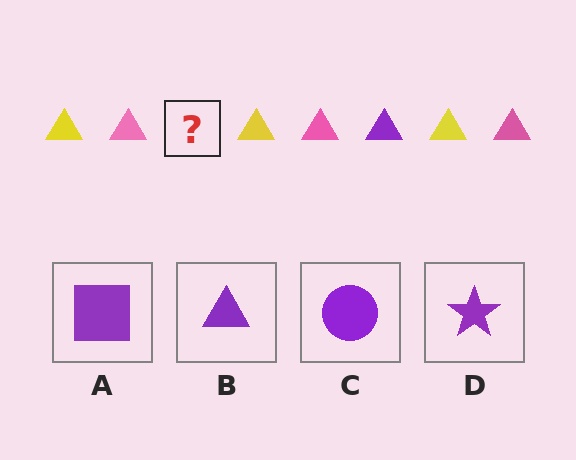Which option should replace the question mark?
Option B.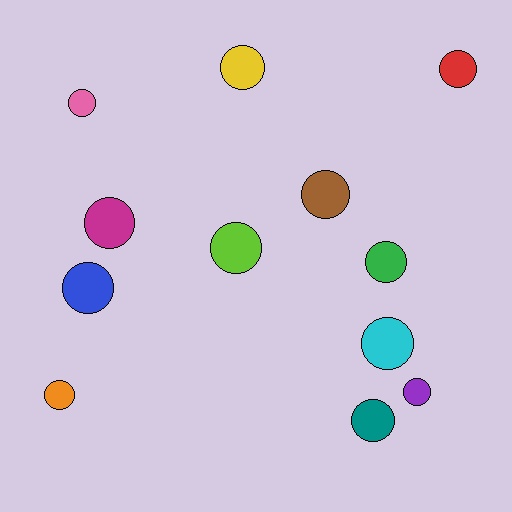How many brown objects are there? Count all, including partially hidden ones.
There is 1 brown object.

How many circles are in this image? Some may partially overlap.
There are 12 circles.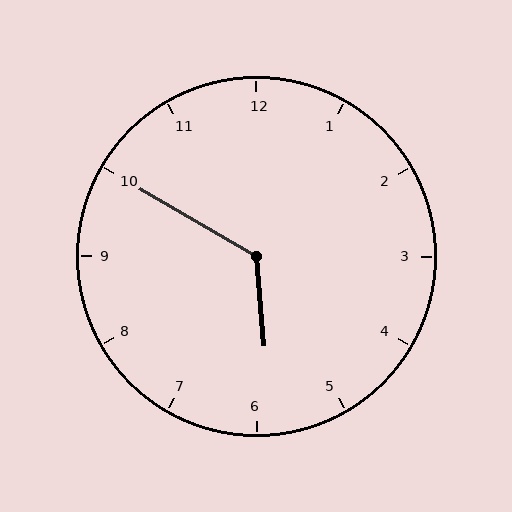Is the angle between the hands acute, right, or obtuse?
It is obtuse.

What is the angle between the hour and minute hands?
Approximately 125 degrees.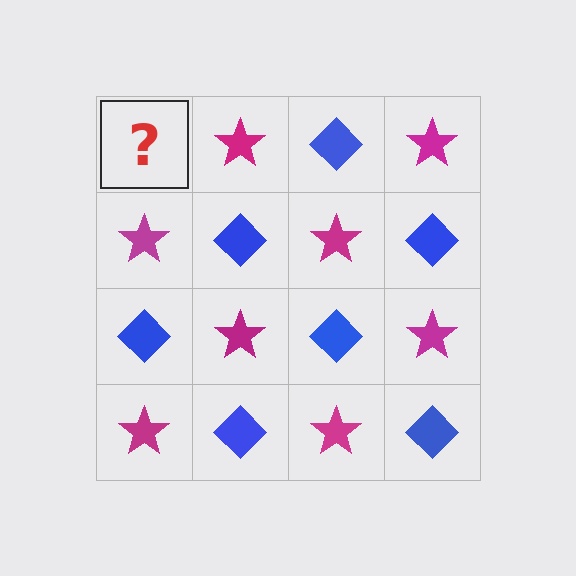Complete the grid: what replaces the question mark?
The question mark should be replaced with a blue diamond.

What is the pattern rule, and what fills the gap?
The rule is that it alternates blue diamond and magenta star in a checkerboard pattern. The gap should be filled with a blue diamond.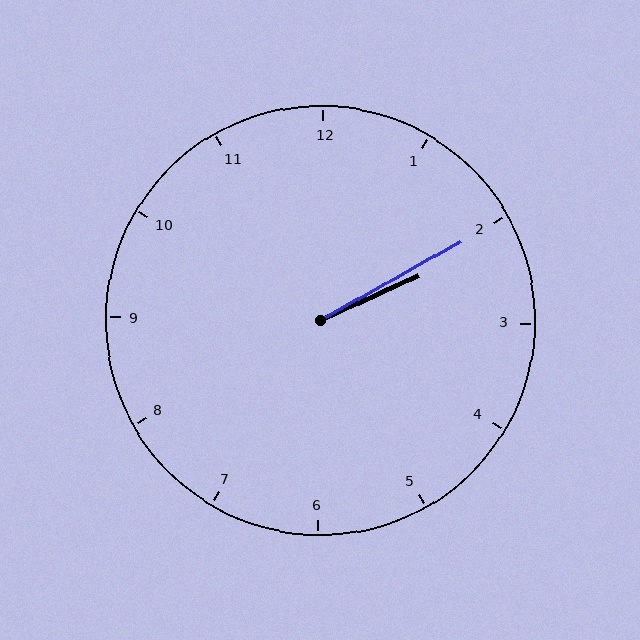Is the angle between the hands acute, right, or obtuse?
It is acute.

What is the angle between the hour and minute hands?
Approximately 5 degrees.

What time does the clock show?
2:10.